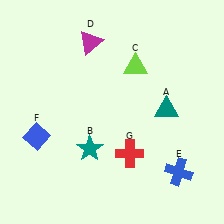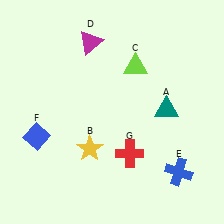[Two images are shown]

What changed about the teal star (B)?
In Image 1, B is teal. In Image 2, it changed to yellow.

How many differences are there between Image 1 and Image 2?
There is 1 difference between the two images.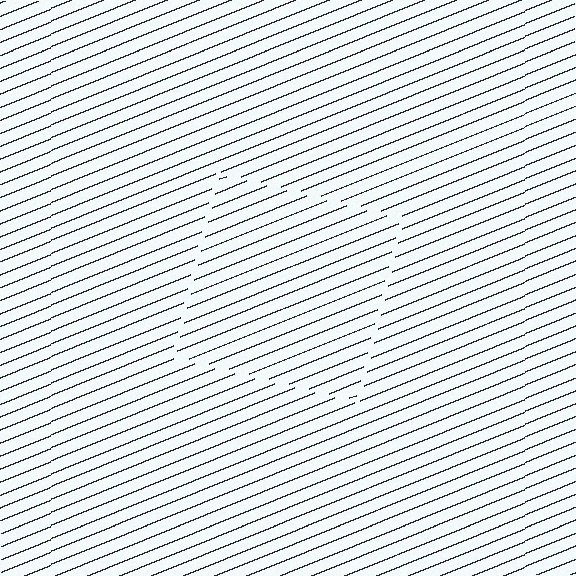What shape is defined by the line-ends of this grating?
An illusory square. The interior of the shape contains the same grating, shifted by half a period — the contour is defined by the phase discontinuity where line-ends from the inner and outer gratings abut.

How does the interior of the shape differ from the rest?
The interior of the shape contains the same grating, shifted by half a period — the contour is defined by the phase discontinuity where line-ends from the inner and outer gratings abut.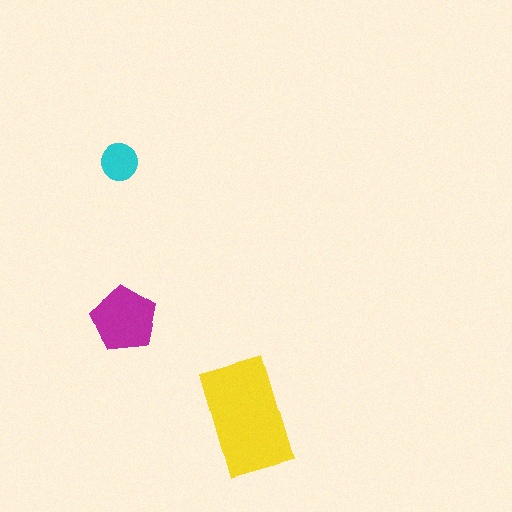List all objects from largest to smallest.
The yellow rectangle, the magenta pentagon, the cyan circle.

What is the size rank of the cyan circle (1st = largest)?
3rd.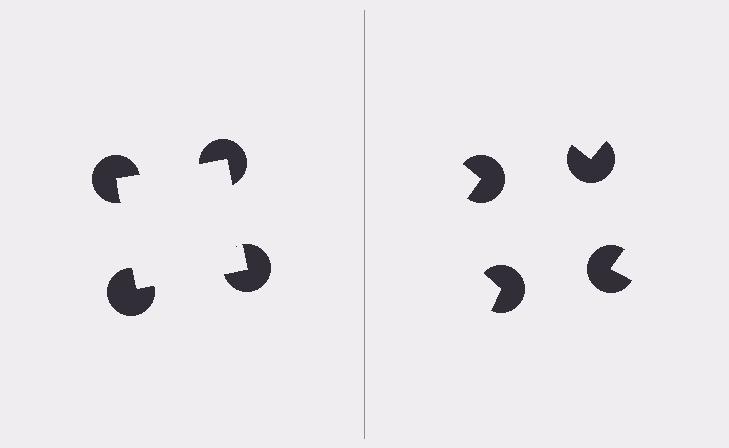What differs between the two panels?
The pac-man discs are positioned identically on both sides; only the wedge orientations differ. On the left they align to a square; on the right they are misaligned.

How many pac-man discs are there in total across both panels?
8 — 4 on each side.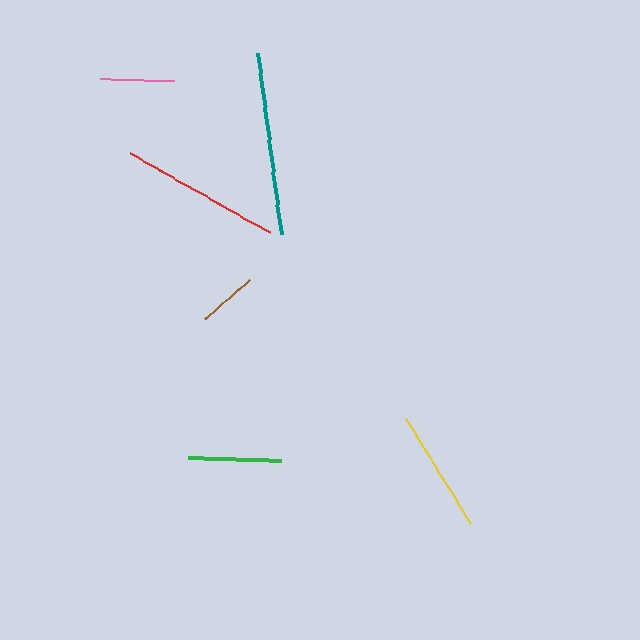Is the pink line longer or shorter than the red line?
The red line is longer than the pink line.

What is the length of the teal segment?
The teal segment is approximately 183 pixels long.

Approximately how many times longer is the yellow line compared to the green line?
The yellow line is approximately 1.3 times the length of the green line.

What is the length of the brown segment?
The brown segment is approximately 61 pixels long.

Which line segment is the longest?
The teal line is the longest at approximately 183 pixels.